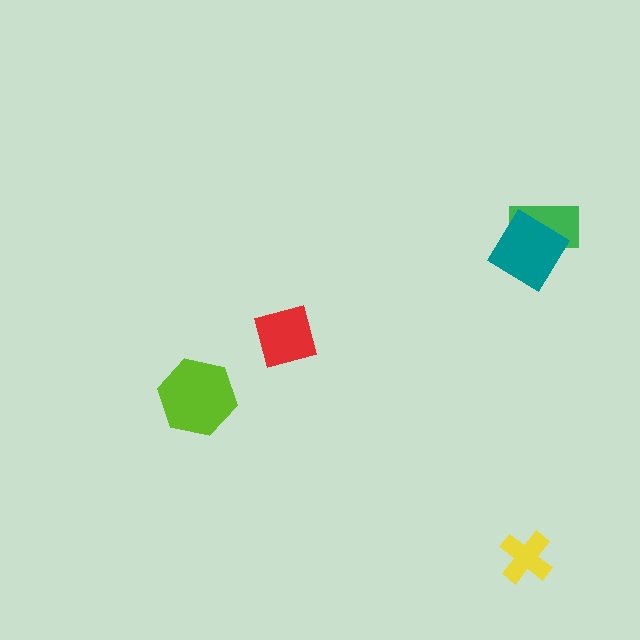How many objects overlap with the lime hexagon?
0 objects overlap with the lime hexagon.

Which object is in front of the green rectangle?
The teal diamond is in front of the green rectangle.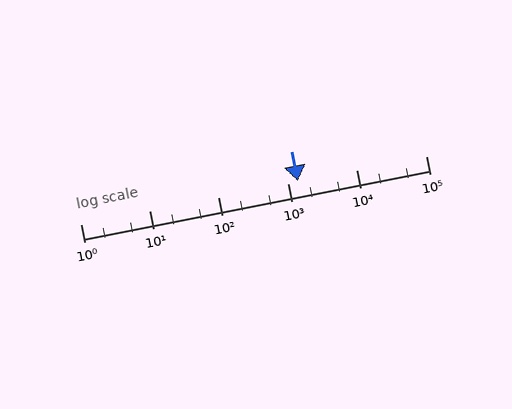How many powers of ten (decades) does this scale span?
The scale spans 5 decades, from 1 to 100000.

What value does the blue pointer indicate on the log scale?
The pointer indicates approximately 1400.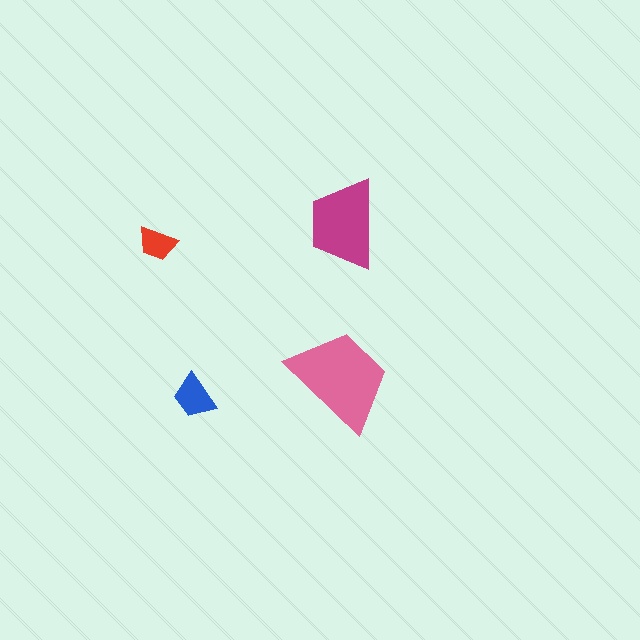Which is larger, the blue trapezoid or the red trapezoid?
The blue one.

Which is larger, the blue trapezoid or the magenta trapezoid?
The magenta one.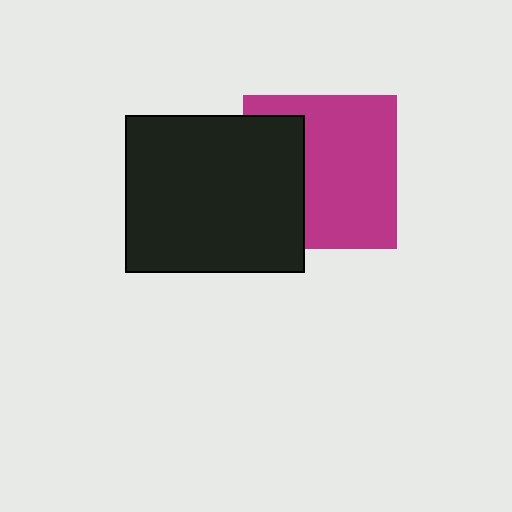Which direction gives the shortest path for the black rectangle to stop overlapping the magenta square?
Moving left gives the shortest separation.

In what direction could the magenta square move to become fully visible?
The magenta square could move right. That would shift it out from behind the black rectangle entirely.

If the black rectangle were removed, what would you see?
You would see the complete magenta square.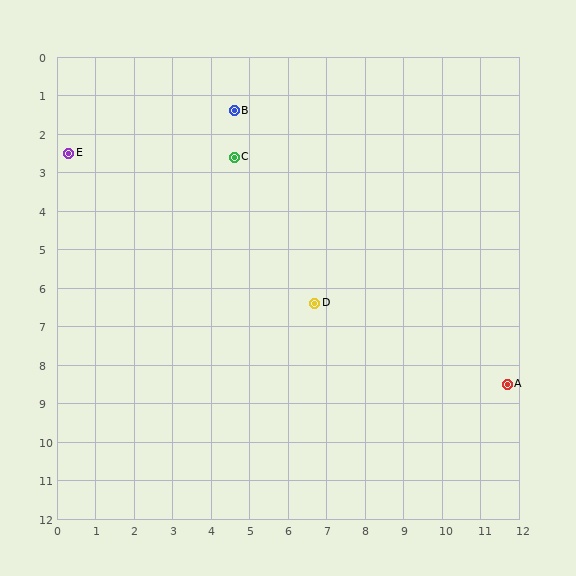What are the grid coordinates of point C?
Point C is at approximately (4.6, 2.6).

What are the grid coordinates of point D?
Point D is at approximately (6.7, 6.4).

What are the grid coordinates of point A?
Point A is at approximately (11.7, 8.5).